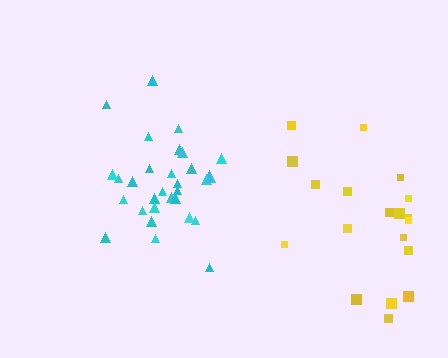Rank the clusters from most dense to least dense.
cyan, yellow.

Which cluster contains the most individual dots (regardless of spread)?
Cyan (31).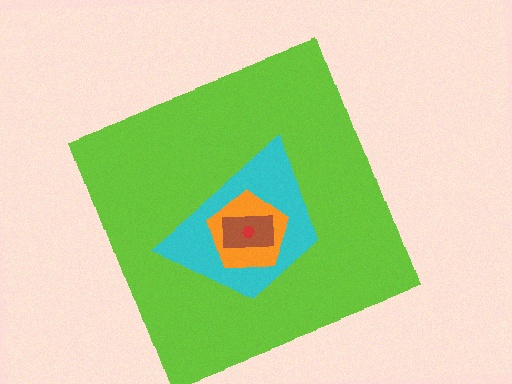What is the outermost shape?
The lime square.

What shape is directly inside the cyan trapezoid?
The orange pentagon.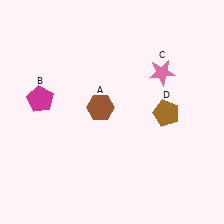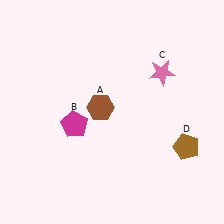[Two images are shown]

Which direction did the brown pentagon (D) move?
The brown pentagon (D) moved down.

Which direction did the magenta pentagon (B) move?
The magenta pentagon (B) moved right.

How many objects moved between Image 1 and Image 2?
2 objects moved between the two images.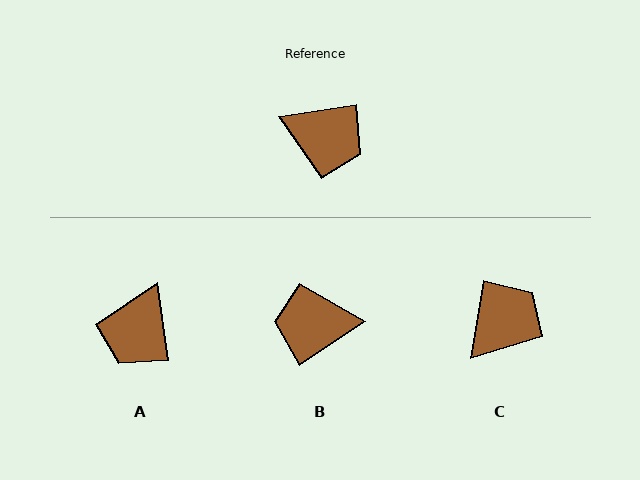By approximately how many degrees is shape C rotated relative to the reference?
Approximately 72 degrees counter-clockwise.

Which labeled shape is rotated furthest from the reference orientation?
B, about 155 degrees away.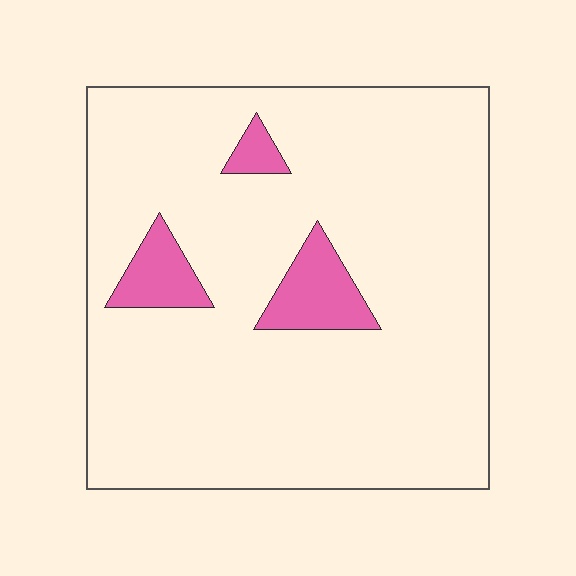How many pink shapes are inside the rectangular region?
3.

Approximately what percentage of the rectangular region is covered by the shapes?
Approximately 10%.